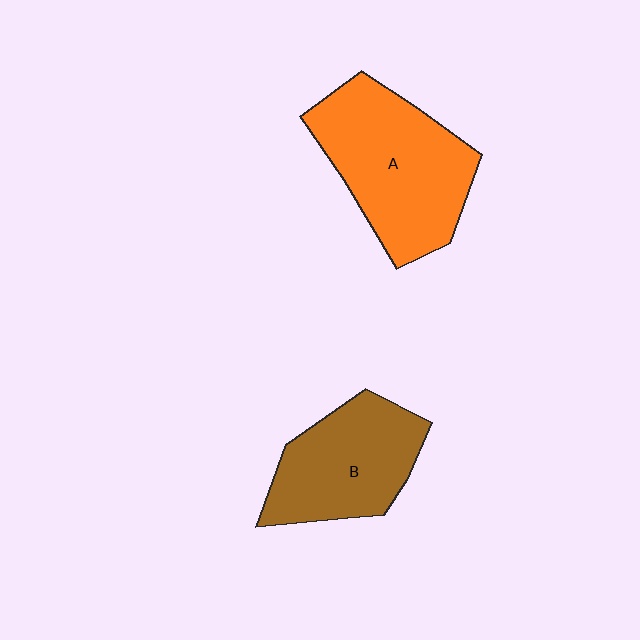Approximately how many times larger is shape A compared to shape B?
Approximately 1.3 times.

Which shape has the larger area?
Shape A (orange).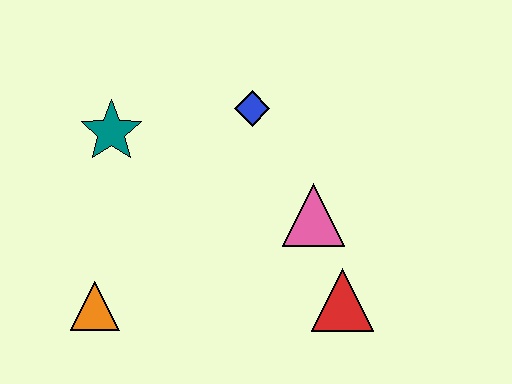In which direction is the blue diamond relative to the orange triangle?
The blue diamond is above the orange triangle.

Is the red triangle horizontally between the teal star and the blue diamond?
No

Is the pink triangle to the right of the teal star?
Yes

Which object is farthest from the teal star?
The red triangle is farthest from the teal star.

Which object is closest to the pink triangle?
The red triangle is closest to the pink triangle.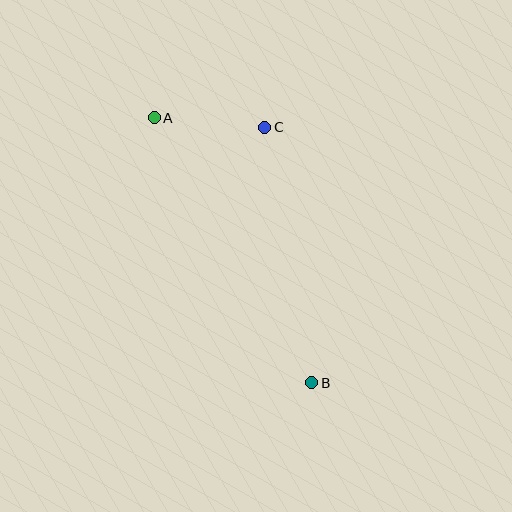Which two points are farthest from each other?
Points A and B are farthest from each other.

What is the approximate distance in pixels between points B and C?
The distance between B and C is approximately 260 pixels.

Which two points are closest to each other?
Points A and C are closest to each other.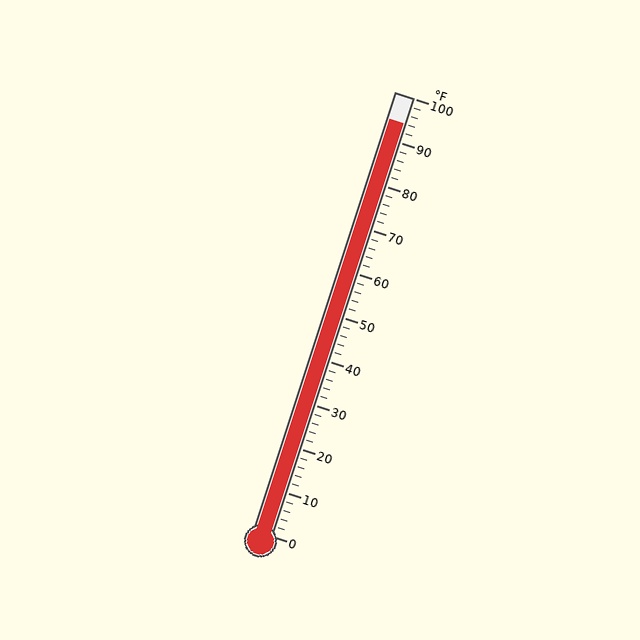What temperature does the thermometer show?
The thermometer shows approximately 94°F.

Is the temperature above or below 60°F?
The temperature is above 60°F.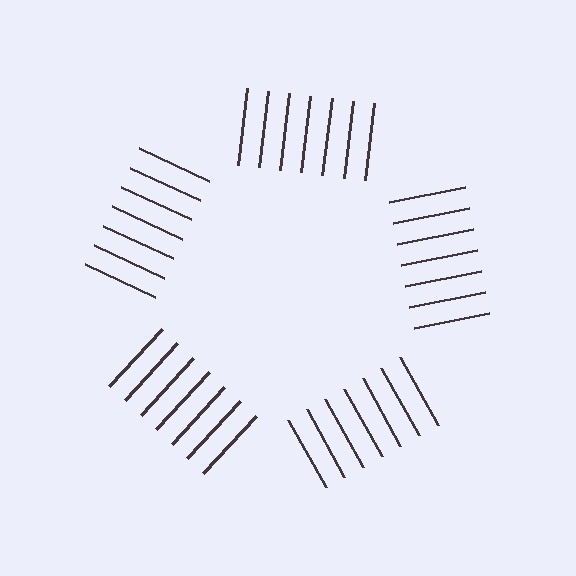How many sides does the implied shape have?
5 sides — the line-ends trace a pentagon.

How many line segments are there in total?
35 — 7 along each of the 5 edges.